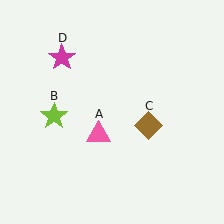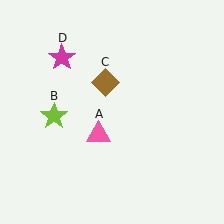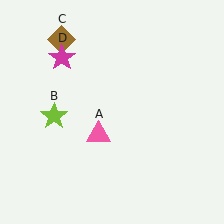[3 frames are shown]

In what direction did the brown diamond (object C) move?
The brown diamond (object C) moved up and to the left.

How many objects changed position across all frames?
1 object changed position: brown diamond (object C).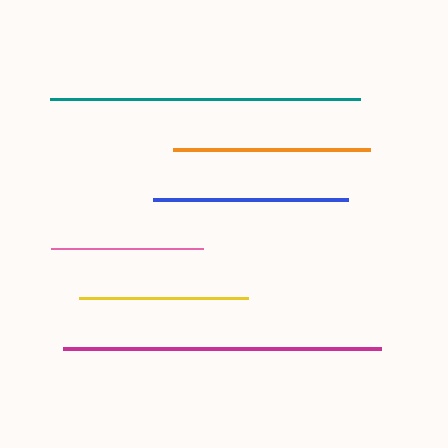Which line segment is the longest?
The magenta line is the longest at approximately 318 pixels.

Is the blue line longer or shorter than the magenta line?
The magenta line is longer than the blue line.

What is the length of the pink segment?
The pink segment is approximately 152 pixels long.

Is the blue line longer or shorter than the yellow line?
The blue line is longer than the yellow line.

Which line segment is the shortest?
The pink line is the shortest at approximately 152 pixels.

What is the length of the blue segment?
The blue segment is approximately 195 pixels long.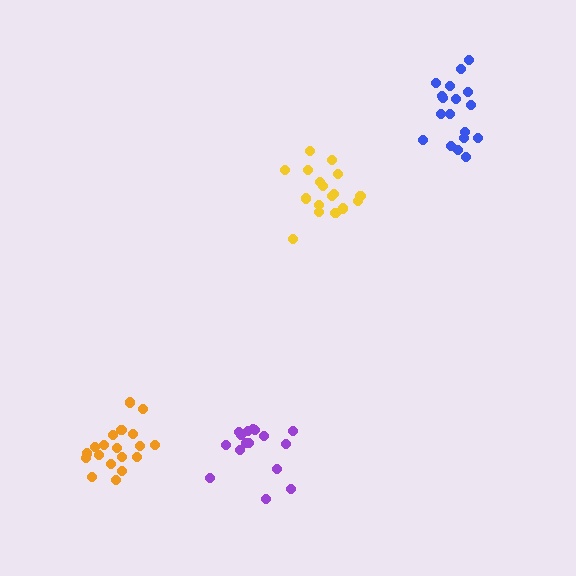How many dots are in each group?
Group 1: 18 dots, Group 2: 17 dots, Group 3: 16 dots, Group 4: 19 dots (70 total).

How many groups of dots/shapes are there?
There are 4 groups.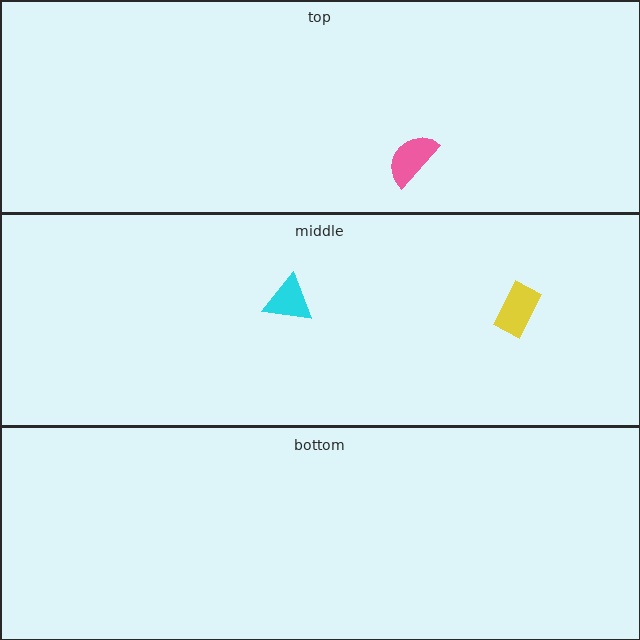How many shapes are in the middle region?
2.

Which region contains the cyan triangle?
The middle region.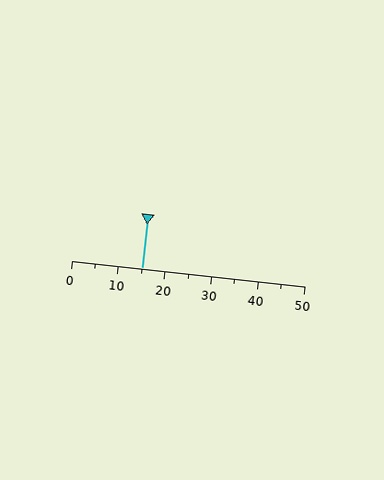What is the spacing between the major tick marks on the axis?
The major ticks are spaced 10 apart.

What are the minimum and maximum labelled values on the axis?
The axis runs from 0 to 50.